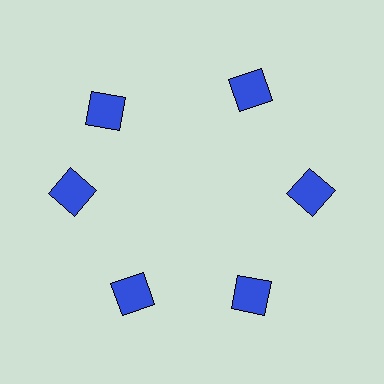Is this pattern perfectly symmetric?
No. The 6 blue squares are arranged in a ring, but one element near the 11 o'clock position is rotated out of alignment along the ring, breaking the 6-fold rotational symmetry.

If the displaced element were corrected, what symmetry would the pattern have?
It would have 6-fold rotational symmetry — the pattern would map onto itself every 60 degrees.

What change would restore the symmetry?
The symmetry would be restored by rotating it back into even spacing with its neighbors so that all 6 squares sit at equal angles and equal distance from the center.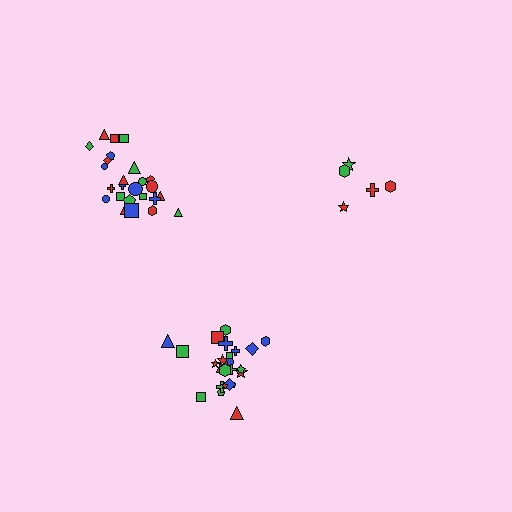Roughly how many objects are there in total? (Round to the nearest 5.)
Roughly 55 objects in total.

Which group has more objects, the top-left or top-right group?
The top-left group.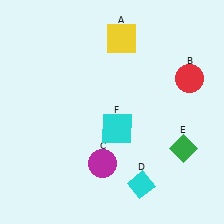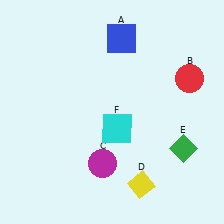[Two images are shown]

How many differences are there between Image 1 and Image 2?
There are 2 differences between the two images.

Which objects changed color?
A changed from yellow to blue. D changed from cyan to yellow.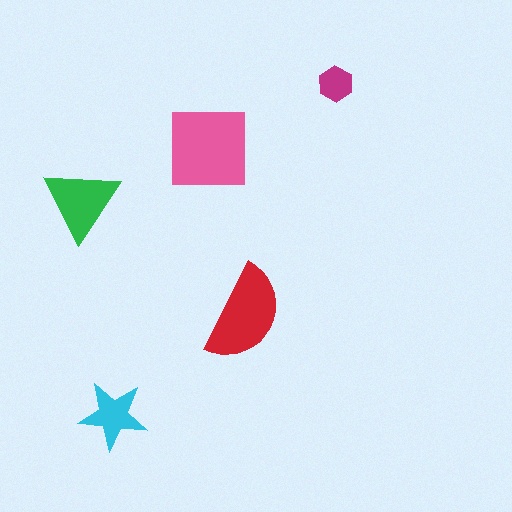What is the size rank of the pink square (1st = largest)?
1st.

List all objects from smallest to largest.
The magenta hexagon, the cyan star, the green triangle, the red semicircle, the pink square.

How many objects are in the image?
There are 5 objects in the image.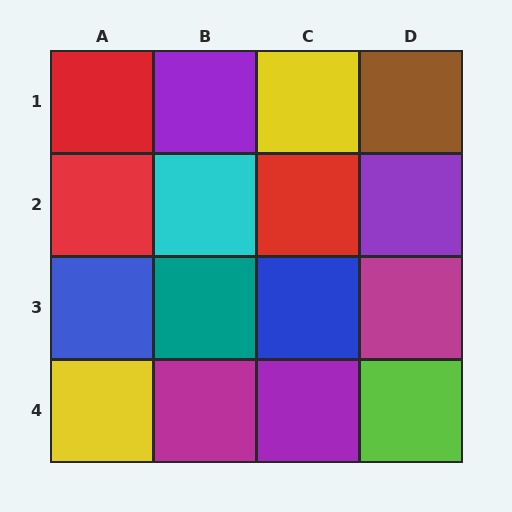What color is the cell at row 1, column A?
Red.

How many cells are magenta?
2 cells are magenta.